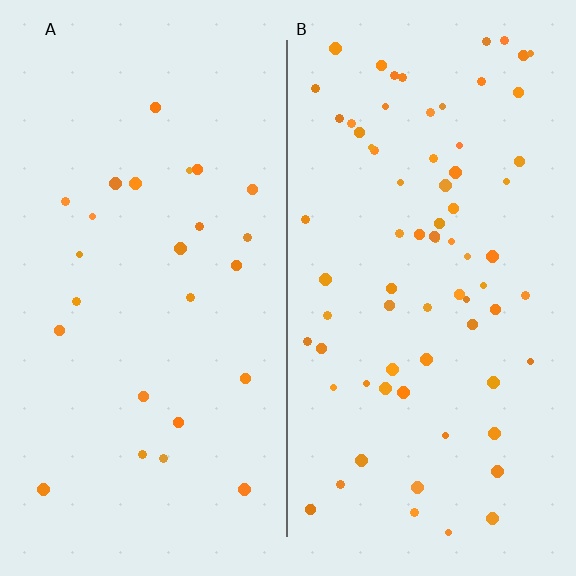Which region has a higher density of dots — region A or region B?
B (the right).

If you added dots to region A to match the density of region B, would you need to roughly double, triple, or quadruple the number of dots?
Approximately triple.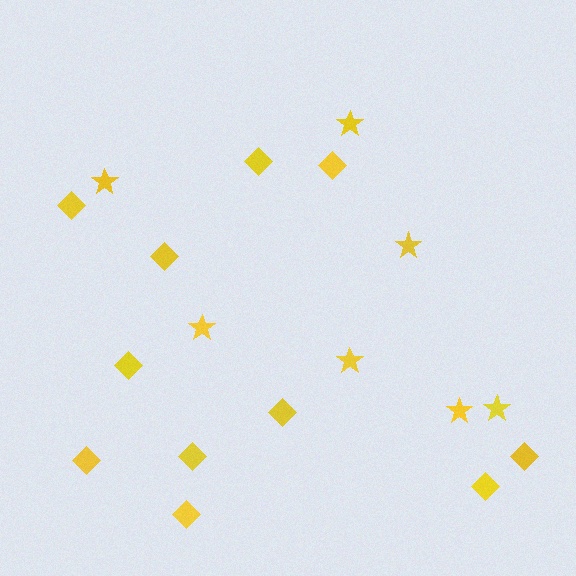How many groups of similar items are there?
There are 2 groups: one group of diamonds (11) and one group of stars (7).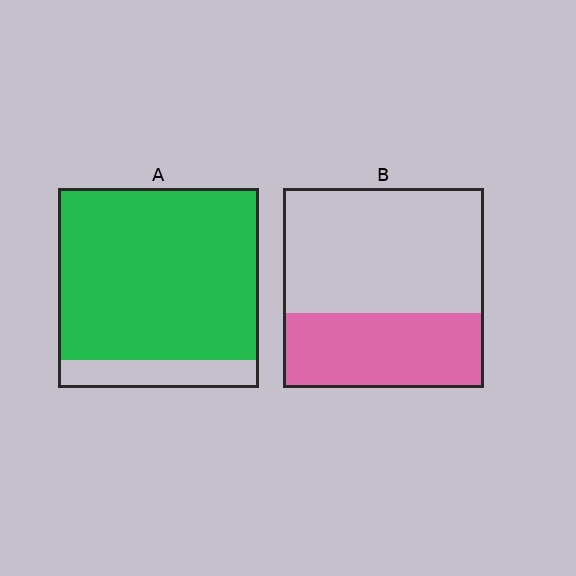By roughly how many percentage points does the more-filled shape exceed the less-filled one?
By roughly 50 percentage points (A over B).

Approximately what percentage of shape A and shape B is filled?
A is approximately 85% and B is approximately 40%.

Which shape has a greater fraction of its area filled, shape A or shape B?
Shape A.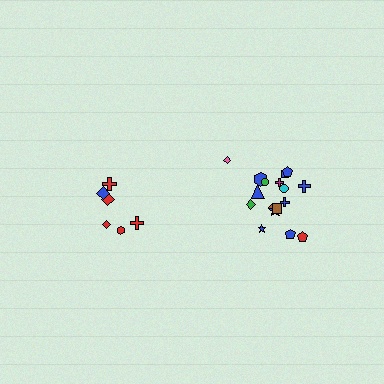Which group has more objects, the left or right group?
The right group.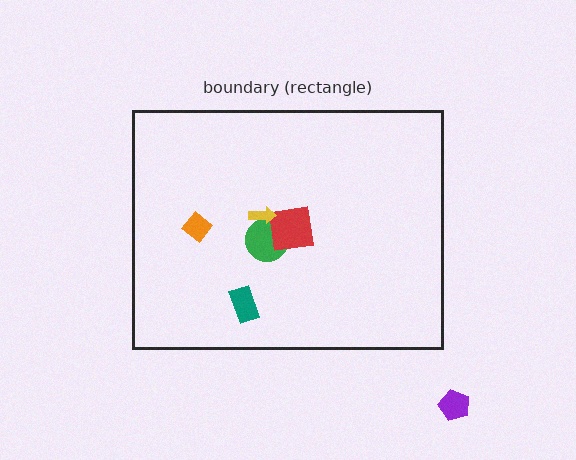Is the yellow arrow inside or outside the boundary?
Inside.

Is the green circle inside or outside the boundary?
Inside.